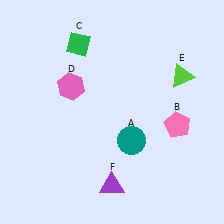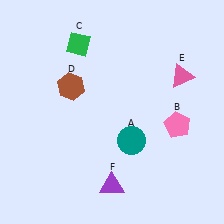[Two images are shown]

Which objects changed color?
D changed from pink to brown. E changed from lime to pink.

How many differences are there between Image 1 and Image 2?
There are 2 differences between the two images.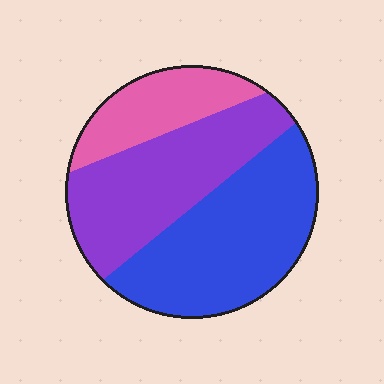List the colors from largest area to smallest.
From largest to smallest: blue, purple, pink.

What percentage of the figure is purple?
Purple covers about 35% of the figure.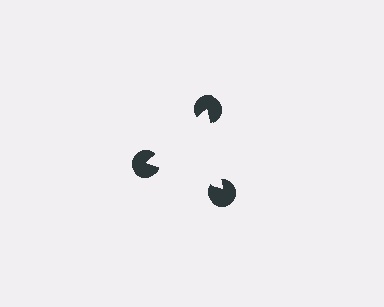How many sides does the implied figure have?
3 sides.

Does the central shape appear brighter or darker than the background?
It typically appears slightly brighter than the background, even though no actual brightness change is drawn.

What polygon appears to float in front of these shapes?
An illusory triangle — its edges are inferred from the aligned wedge cuts in the pac-man discs, not physically drawn.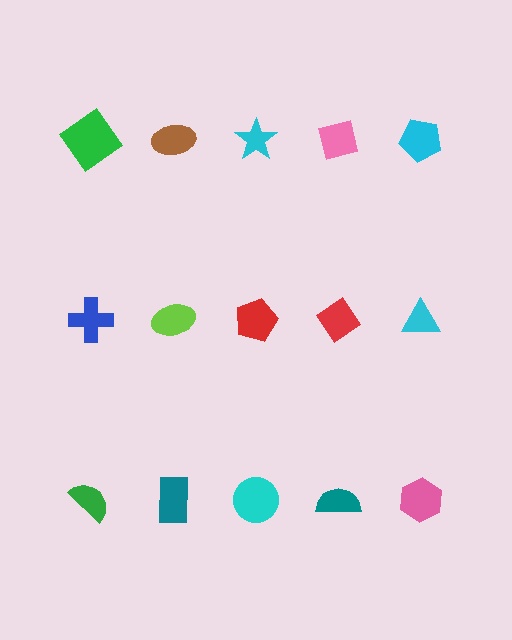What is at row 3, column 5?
A pink hexagon.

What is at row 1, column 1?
A green diamond.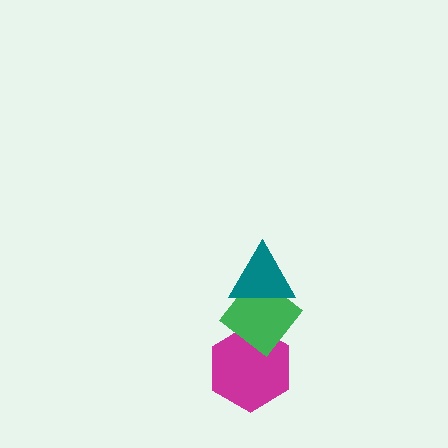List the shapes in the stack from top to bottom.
From top to bottom: the teal triangle, the green diamond, the magenta hexagon.